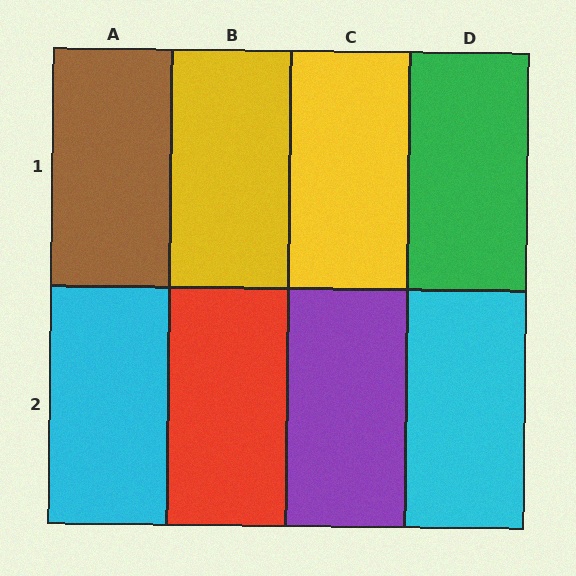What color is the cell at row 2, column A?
Cyan.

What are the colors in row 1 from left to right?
Brown, yellow, yellow, green.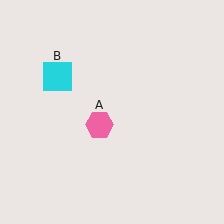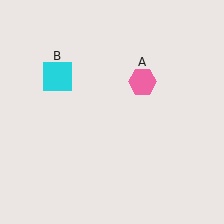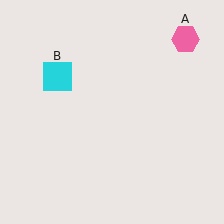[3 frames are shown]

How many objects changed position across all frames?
1 object changed position: pink hexagon (object A).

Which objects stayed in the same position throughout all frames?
Cyan square (object B) remained stationary.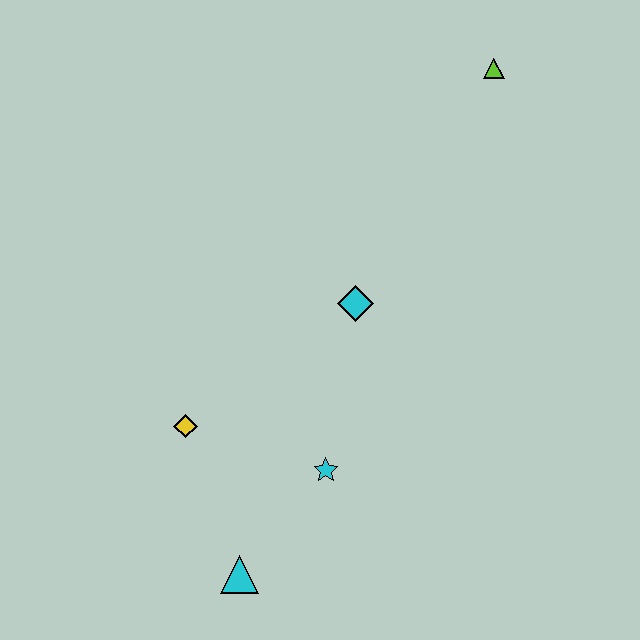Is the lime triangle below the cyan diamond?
No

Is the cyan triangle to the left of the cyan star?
Yes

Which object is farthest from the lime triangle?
The cyan triangle is farthest from the lime triangle.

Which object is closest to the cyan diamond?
The cyan star is closest to the cyan diamond.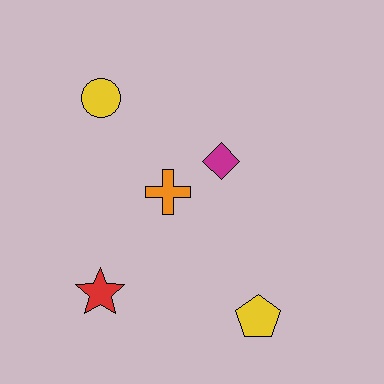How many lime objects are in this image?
There are no lime objects.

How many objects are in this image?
There are 5 objects.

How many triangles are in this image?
There are no triangles.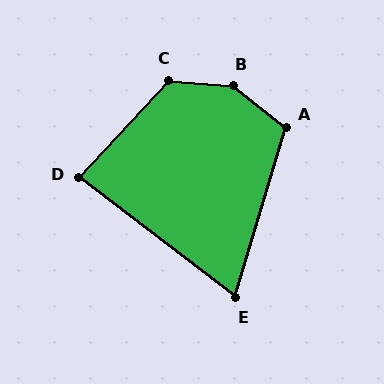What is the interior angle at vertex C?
Approximately 128 degrees (obtuse).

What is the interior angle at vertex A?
Approximately 112 degrees (obtuse).